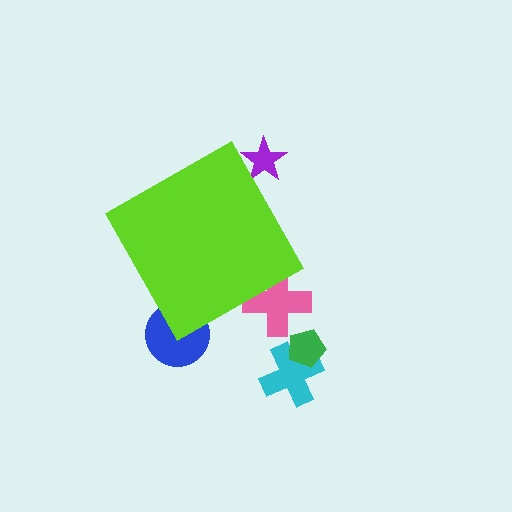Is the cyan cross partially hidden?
No, the cyan cross is fully visible.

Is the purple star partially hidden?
Yes, the purple star is partially hidden behind the lime diamond.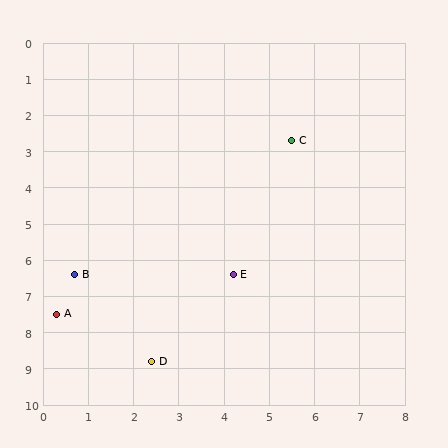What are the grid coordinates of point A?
Point A is at approximately (0.3, 7.5).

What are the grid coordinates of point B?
Point B is at approximately (0.7, 6.4).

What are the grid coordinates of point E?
Point E is at approximately (4.2, 6.4).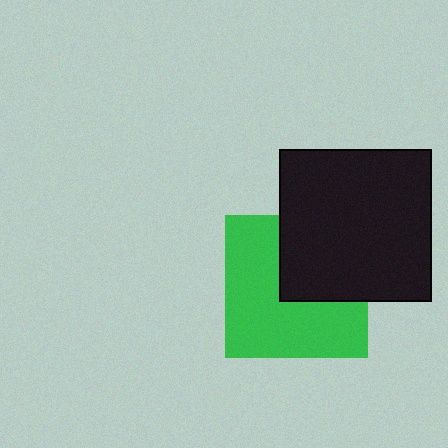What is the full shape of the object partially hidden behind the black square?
The partially hidden object is a green square.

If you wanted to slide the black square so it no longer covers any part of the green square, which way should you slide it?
Slide it toward the upper-right — that is the most direct way to separate the two shapes.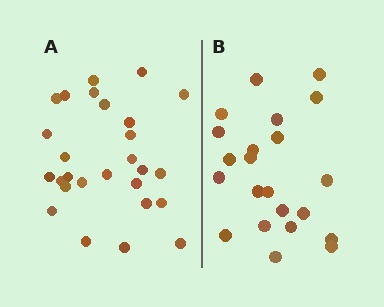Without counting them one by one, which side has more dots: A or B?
Region A (the left region) has more dots.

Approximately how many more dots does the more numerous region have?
Region A has about 5 more dots than region B.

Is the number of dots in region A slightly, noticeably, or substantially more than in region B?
Region A has only slightly more — the two regions are fairly close. The ratio is roughly 1.2 to 1.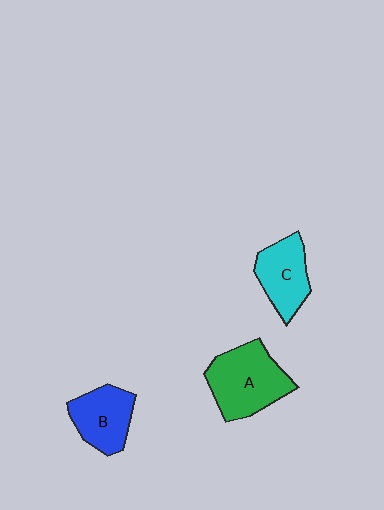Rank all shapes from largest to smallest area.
From largest to smallest: A (green), B (blue), C (cyan).